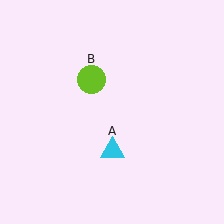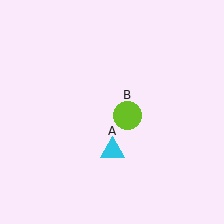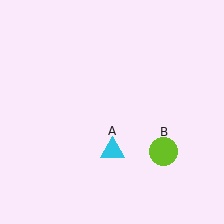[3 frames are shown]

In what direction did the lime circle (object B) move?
The lime circle (object B) moved down and to the right.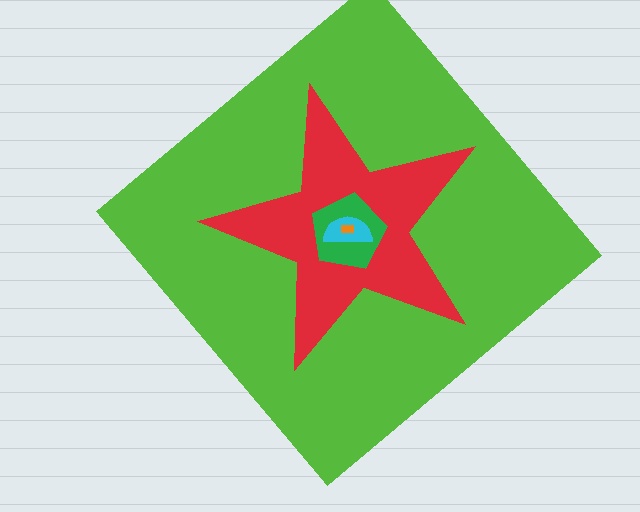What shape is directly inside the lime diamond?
The red star.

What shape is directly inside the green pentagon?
The cyan semicircle.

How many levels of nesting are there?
5.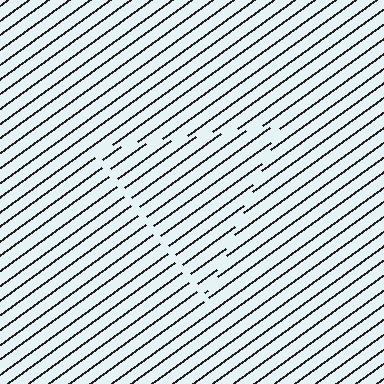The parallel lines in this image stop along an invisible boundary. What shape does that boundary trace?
An illusory triangle. The interior of the shape contains the same grating, shifted by half a period — the contour is defined by the phase discontinuity where line-ends from the inner and outer gratings abut.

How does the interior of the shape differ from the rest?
The interior of the shape contains the same grating, shifted by half a period — the contour is defined by the phase discontinuity where line-ends from the inner and outer gratings abut.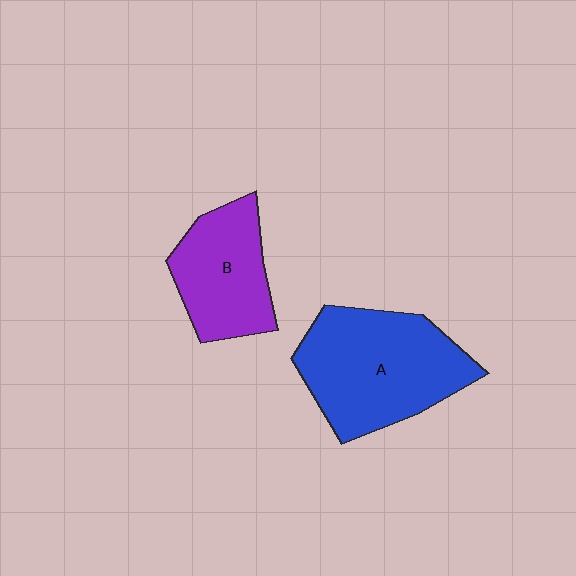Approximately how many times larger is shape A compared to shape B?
Approximately 1.5 times.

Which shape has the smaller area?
Shape B (purple).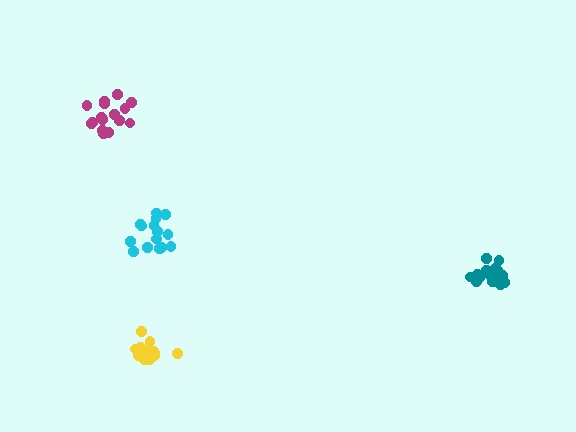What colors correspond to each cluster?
The clusters are colored: cyan, magenta, teal, yellow.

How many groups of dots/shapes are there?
There are 4 groups.